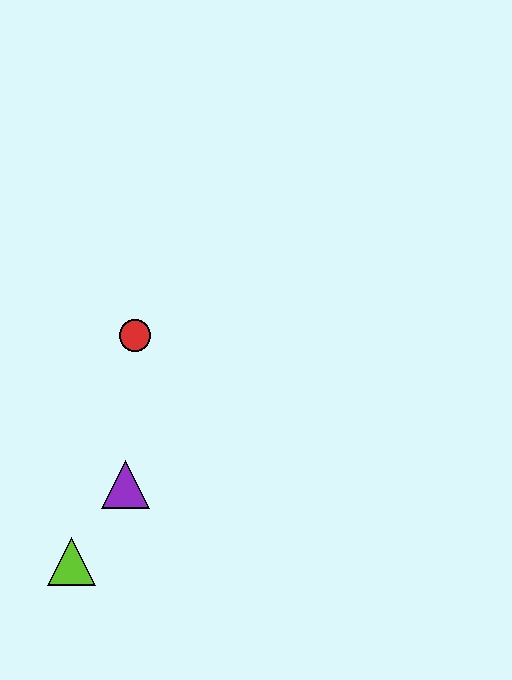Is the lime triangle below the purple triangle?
Yes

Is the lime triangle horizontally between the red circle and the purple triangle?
No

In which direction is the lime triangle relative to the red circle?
The lime triangle is below the red circle.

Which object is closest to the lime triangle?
The purple triangle is closest to the lime triangle.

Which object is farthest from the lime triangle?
The red circle is farthest from the lime triangle.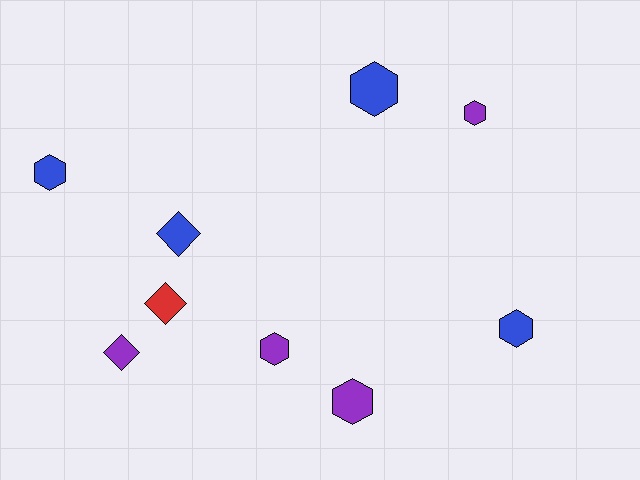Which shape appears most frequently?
Hexagon, with 6 objects.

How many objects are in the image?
There are 9 objects.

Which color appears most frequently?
Blue, with 4 objects.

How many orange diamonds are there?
There are no orange diamonds.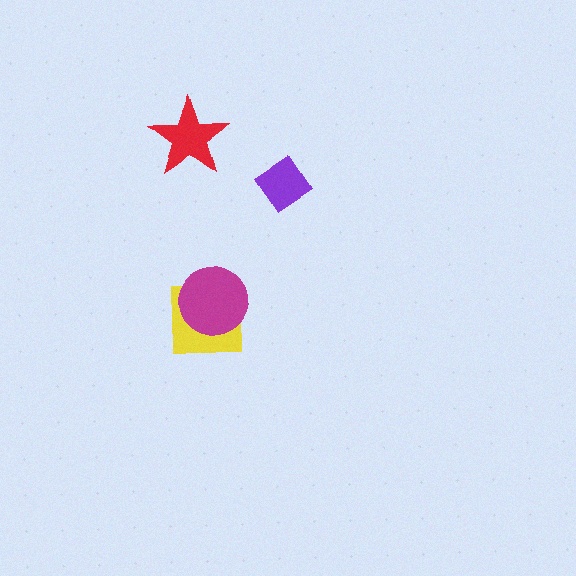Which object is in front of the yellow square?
The magenta circle is in front of the yellow square.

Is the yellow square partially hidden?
Yes, it is partially covered by another shape.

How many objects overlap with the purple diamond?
0 objects overlap with the purple diamond.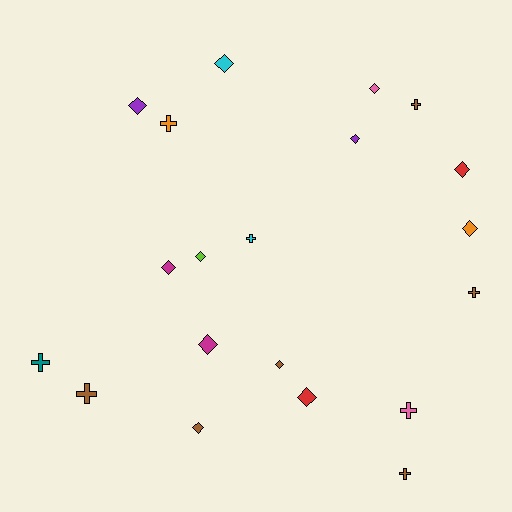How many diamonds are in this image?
There are 12 diamonds.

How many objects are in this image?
There are 20 objects.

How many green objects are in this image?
There are no green objects.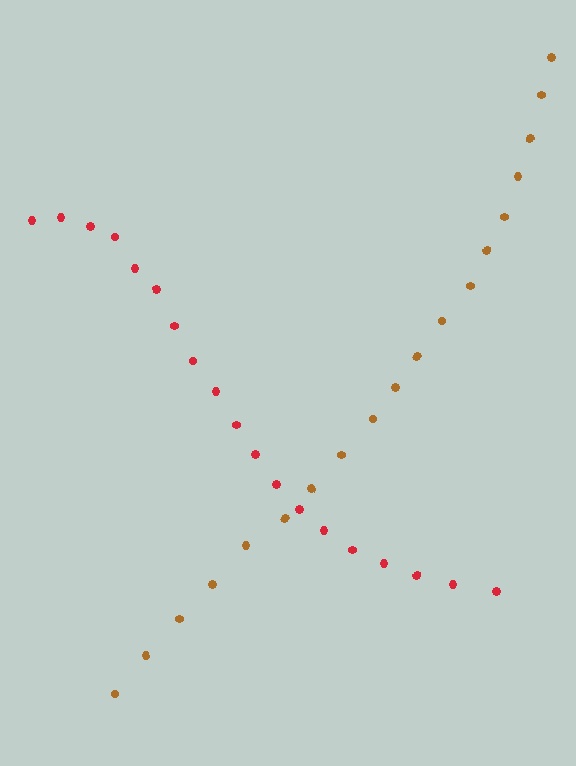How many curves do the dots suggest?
There are 2 distinct paths.